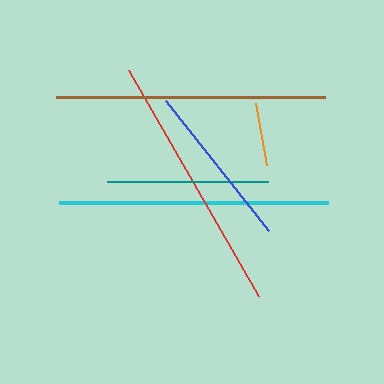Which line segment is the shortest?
The orange line is the shortest at approximately 63 pixels.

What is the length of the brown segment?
The brown segment is approximately 269 pixels long.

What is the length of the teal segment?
The teal segment is approximately 161 pixels long.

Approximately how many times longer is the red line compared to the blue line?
The red line is approximately 1.6 times the length of the blue line.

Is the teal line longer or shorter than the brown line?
The brown line is longer than the teal line.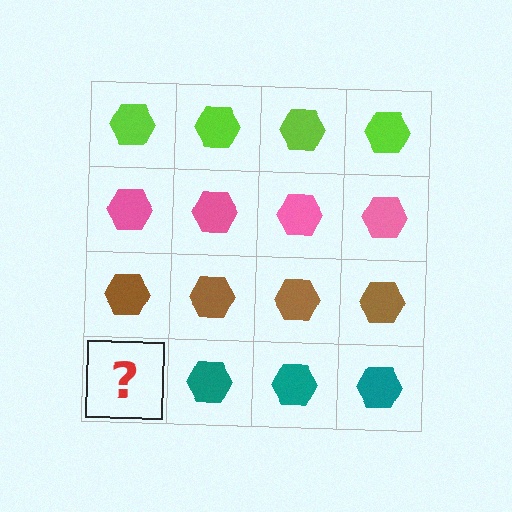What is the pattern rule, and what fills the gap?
The rule is that each row has a consistent color. The gap should be filled with a teal hexagon.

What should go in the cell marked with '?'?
The missing cell should contain a teal hexagon.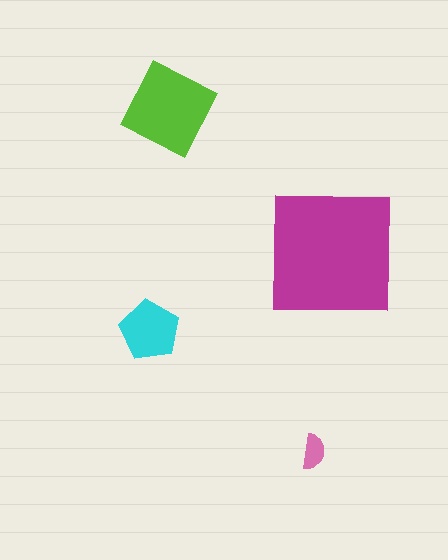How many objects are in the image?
There are 4 objects in the image.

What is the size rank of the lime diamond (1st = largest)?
2nd.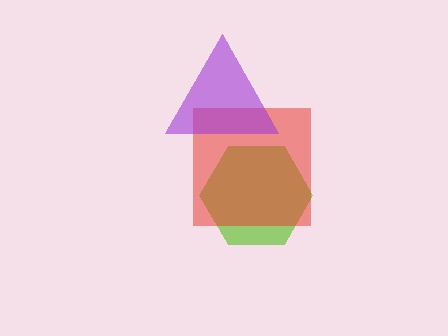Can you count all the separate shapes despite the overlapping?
Yes, there are 3 separate shapes.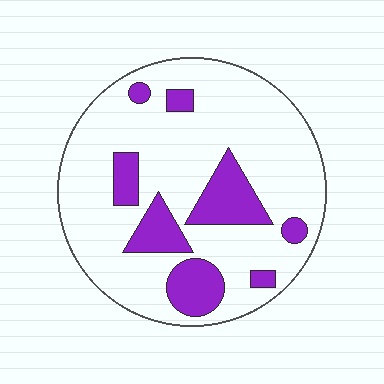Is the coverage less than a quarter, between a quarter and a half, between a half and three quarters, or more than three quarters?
Less than a quarter.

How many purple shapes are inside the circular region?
8.